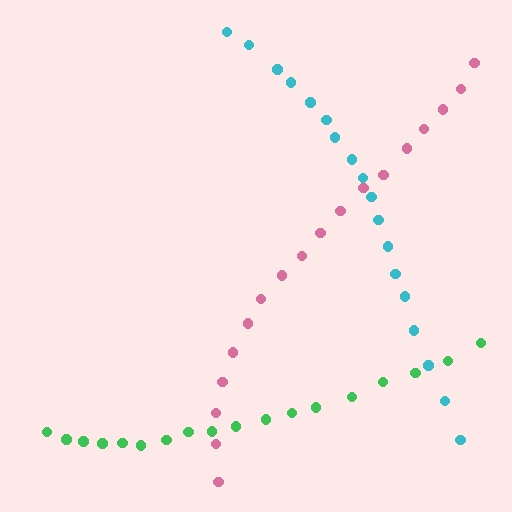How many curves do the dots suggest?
There are 3 distinct paths.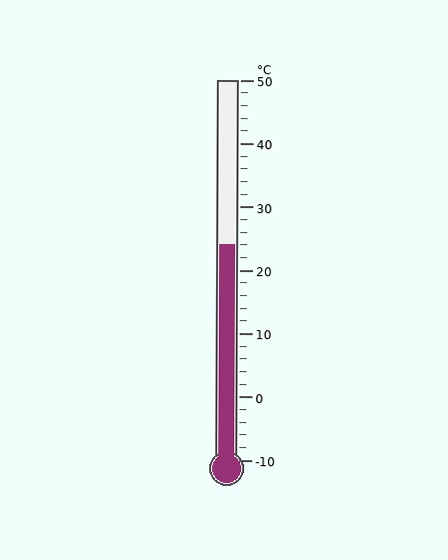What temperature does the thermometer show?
The thermometer shows approximately 24°C.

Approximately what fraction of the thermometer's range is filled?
The thermometer is filled to approximately 55% of its range.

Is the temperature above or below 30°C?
The temperature is below 30°C.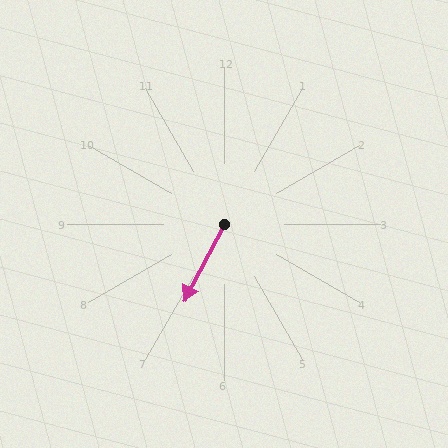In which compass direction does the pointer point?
Southwest.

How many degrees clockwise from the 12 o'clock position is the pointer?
Approximately 208 degrees.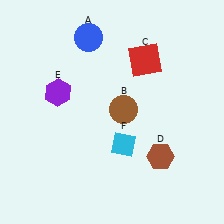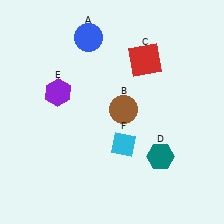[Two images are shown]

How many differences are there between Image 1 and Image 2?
There is 1 difference between the two images.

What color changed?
The hexagon (D) changed from brown in Image 1 to teal in Image 2.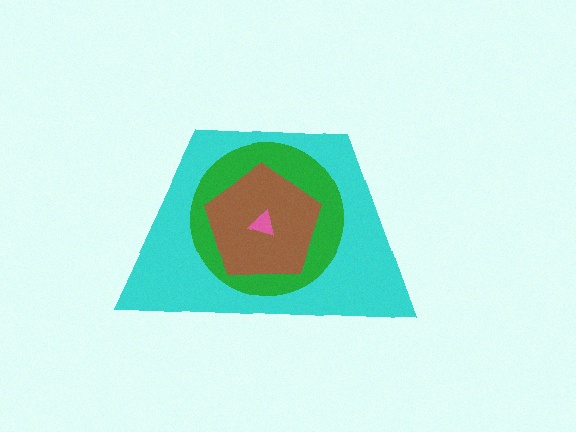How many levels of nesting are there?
4.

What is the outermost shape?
The cyan trapezoid.